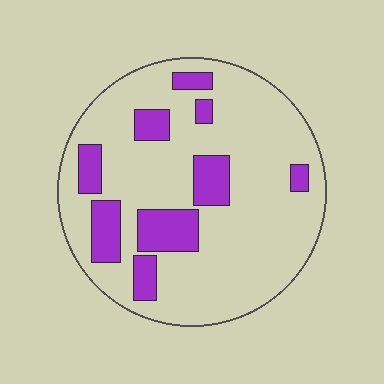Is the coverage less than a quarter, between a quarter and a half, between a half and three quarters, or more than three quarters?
Less than a quarter.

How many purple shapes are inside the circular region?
9.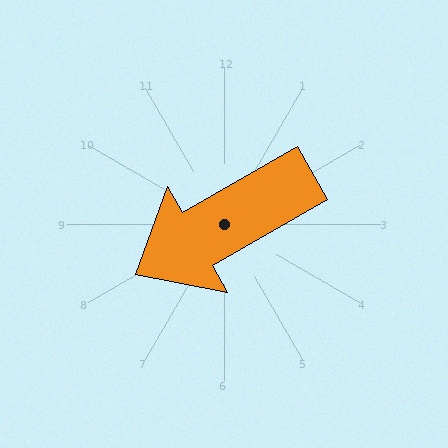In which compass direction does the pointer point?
Southwest.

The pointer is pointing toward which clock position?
Roughly 8 o'clock.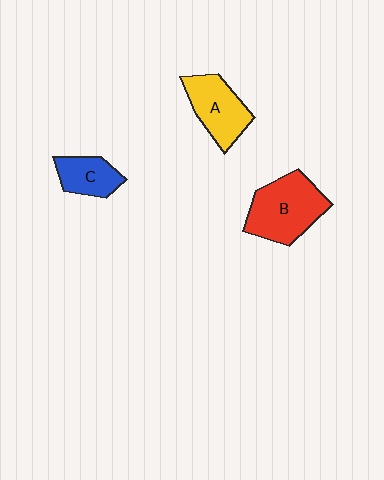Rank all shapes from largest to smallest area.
From largest to smallest: B (red), A (yellow), C (blue).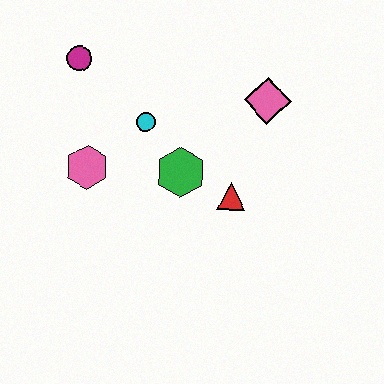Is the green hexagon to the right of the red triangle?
No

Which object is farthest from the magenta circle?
The red triangle is farthest from the magenta circle.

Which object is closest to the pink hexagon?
The cyan circle is closest to the pink hexagon.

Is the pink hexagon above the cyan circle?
No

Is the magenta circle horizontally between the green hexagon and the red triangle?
No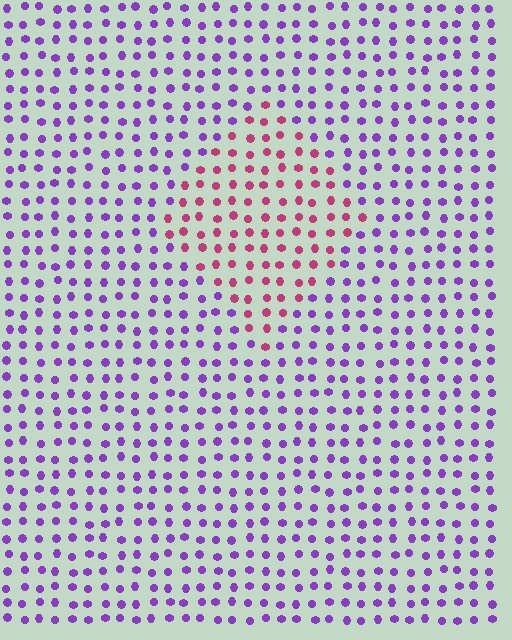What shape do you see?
I see a diamond.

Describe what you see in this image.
The image is filled with small purple elements in a uniform arrangement. A diamond-shaped region is visible where the elements are tinted to a slightly different hue, forming a subtle color boundary.